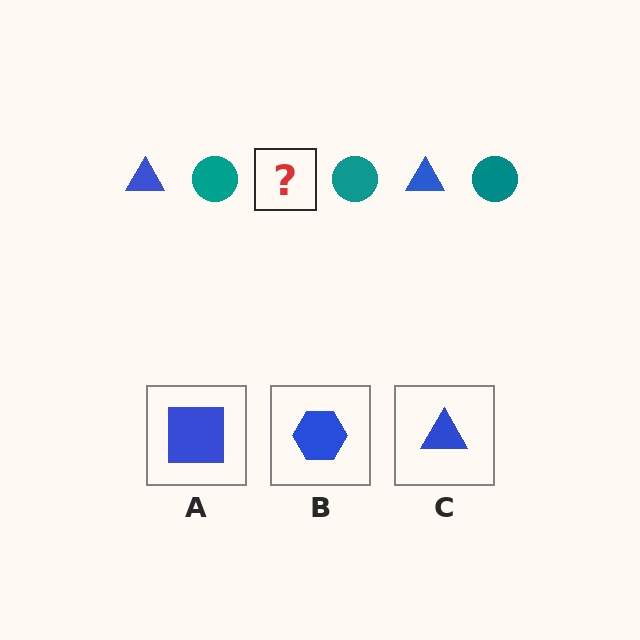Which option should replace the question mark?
Option C.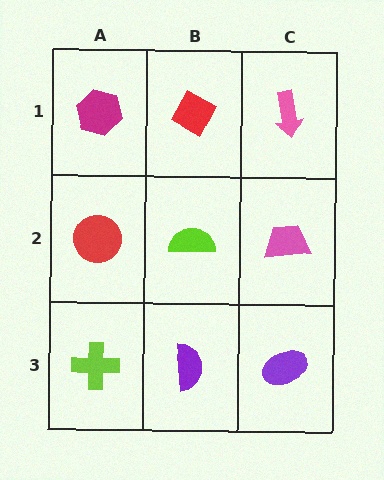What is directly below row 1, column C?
A pink trapezoid.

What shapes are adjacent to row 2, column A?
A magenta hexagon (row 1, column A), a lime cross (row 3, column A), a lime semicircle (row 2, column B).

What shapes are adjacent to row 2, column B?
A red diamond (row 1, column B), a purple semicircle (row 3, column B), a red circle (row 2, column A), a pink trapezoid (row 2, column C).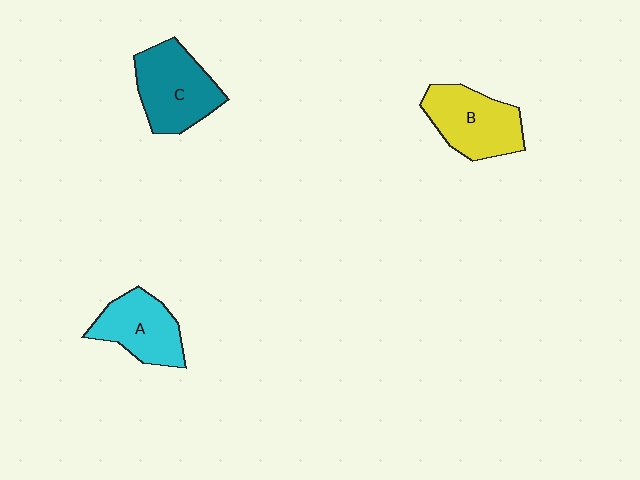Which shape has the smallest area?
Shape A (cyan).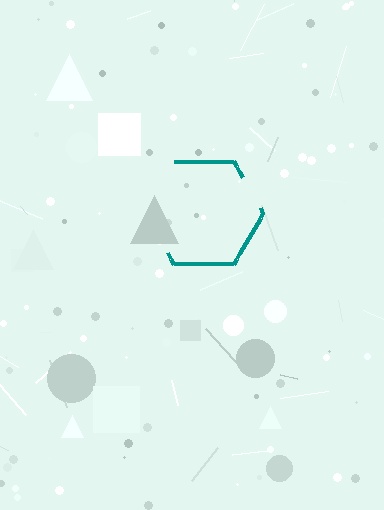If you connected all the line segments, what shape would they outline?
They would outline a hexagon.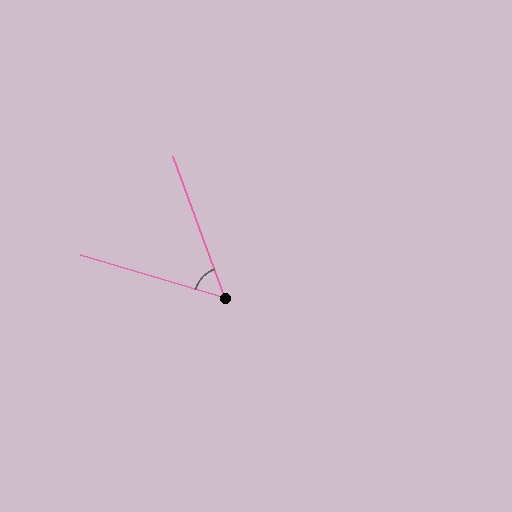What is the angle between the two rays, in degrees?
Approximately 53 degrees.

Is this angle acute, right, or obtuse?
It is acute.